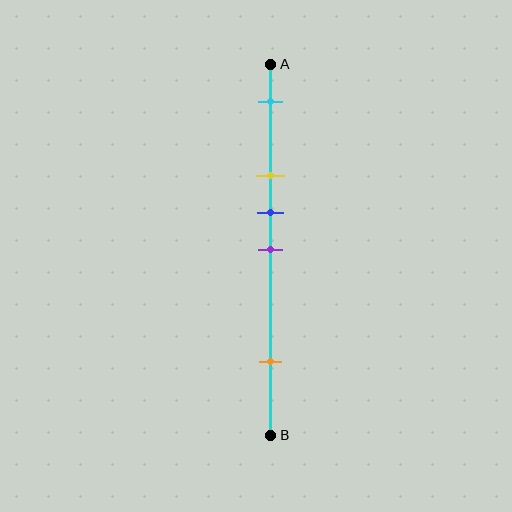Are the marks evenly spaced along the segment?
No, the marks are not evenly spaced.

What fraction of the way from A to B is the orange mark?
The orange mark is approximately 80% (0.8) of the way from A to B.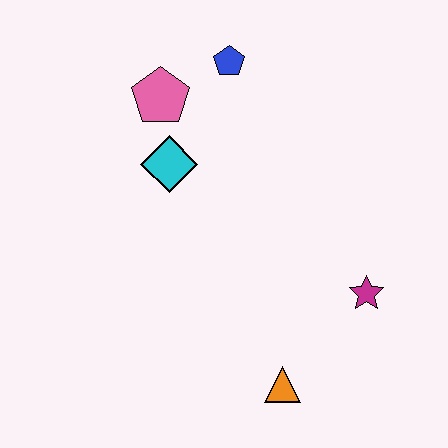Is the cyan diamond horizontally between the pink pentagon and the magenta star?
Yes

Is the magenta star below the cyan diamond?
Yes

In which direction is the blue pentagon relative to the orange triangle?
The blue pentagon is above the orange triangle.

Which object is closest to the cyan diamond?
The pink pentagon is closest to the cyan diamond.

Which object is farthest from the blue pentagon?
The orange triangle is farthest from the blue pentagon.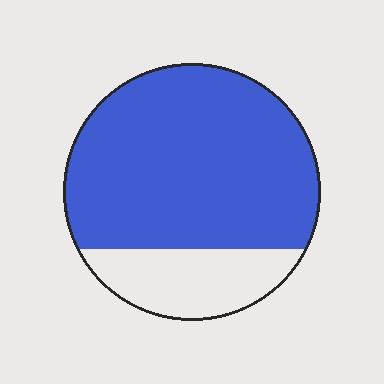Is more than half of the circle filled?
Yes.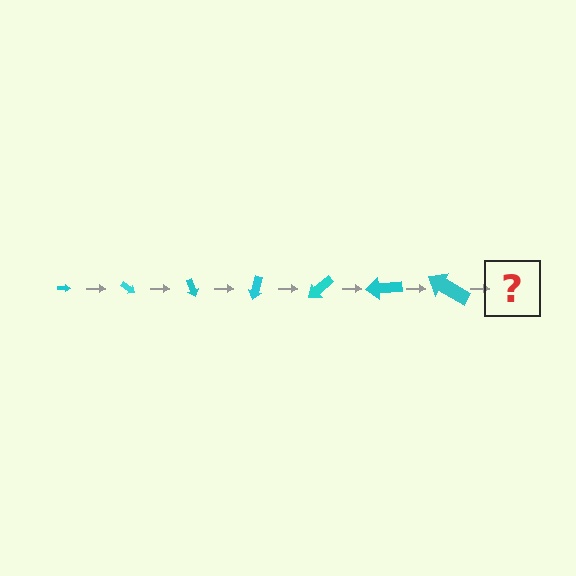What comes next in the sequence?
The next element should be an arrow, larger than the previous one and rotated 245 degrees from the start.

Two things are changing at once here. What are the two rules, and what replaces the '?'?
The two rules are that the arrow grows larger each step and it rotates 35 degrees each step. The '?' should be an arrow, larger than the previous one and rotated 245 degrees from the start.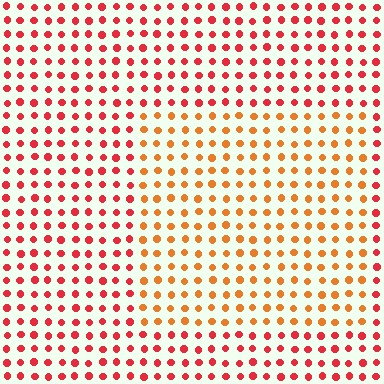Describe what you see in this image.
The image is filled with small red elements in a uniform arrangement. A rectangle-shaped region is visible where the elements are tinted to a slightly different hue, forming a subtle color boundary.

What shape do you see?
I see a rectangle.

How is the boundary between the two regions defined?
The boundary is defined purely by a slight shift in hue (about 32 degrees). Spacing, size, and orientation are identical on both sides.